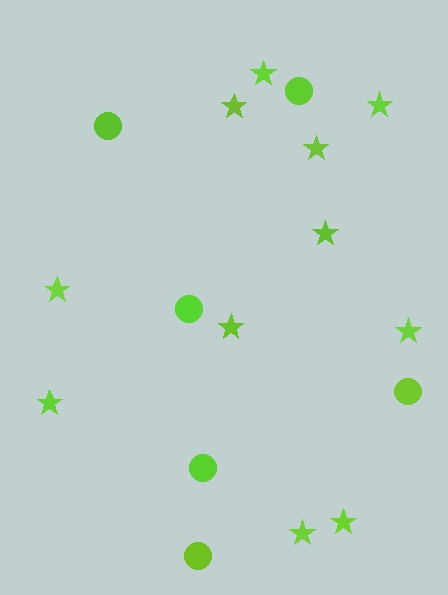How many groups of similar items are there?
There are 2 groups: one group of circles (6) and one group of stars (11).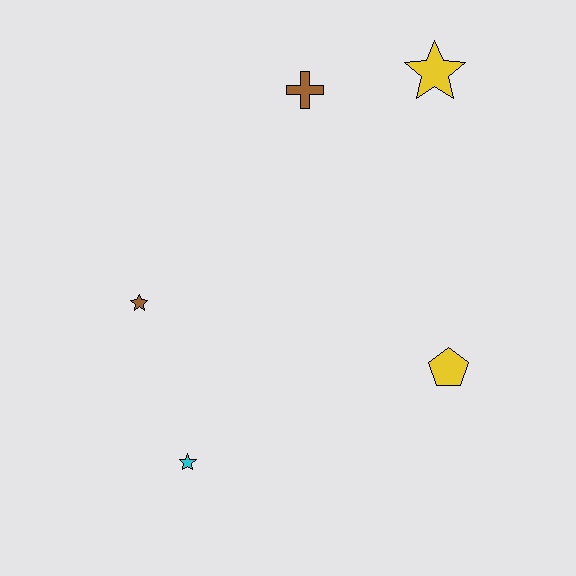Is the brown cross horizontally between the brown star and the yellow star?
Yes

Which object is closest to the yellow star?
The brown cross is closest to the yellow star.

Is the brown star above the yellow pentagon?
Yes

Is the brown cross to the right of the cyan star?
Yes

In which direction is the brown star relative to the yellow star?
The brown star is to the left of the yellow star.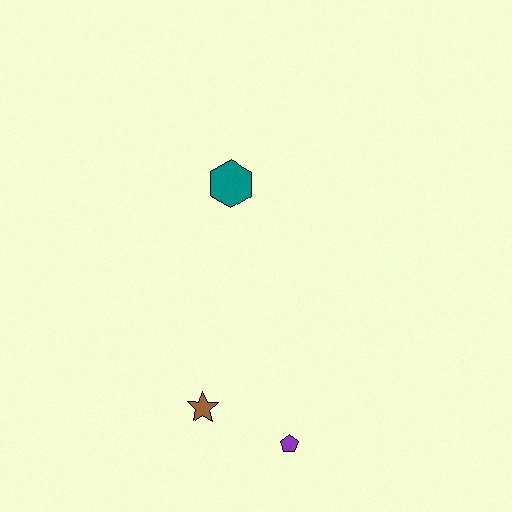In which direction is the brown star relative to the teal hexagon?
The brown star is below the teal hexagon.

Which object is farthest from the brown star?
The teal hexagon is farthest from the brown star.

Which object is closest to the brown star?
The purple pentagon is closest to the brown star.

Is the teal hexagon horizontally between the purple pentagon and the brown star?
Yes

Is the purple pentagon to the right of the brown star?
Yes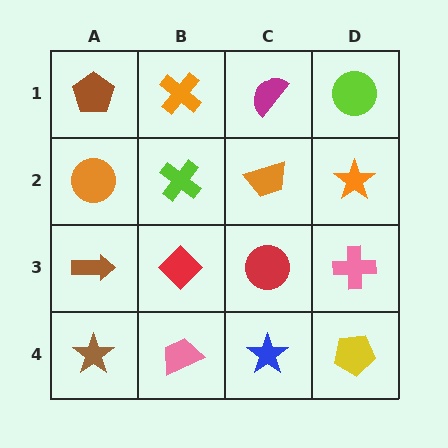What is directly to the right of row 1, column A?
An orange cross.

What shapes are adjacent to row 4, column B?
A red diamond (row 3, column B), a brown star (row 4, column A), a blue star (row 4, column C).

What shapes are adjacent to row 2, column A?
A brown pentagon (row 1, column A), a brown arrow (row 3, column A), a lime cross (row 2, column B).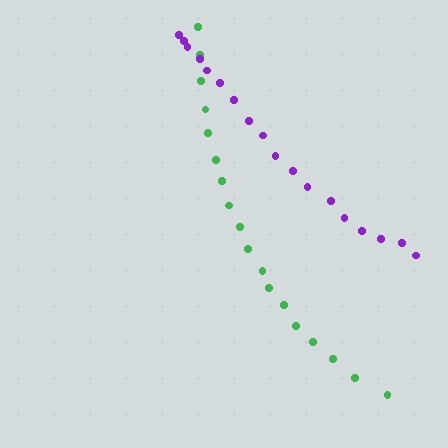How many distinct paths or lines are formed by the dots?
There are 2 distinct paths.